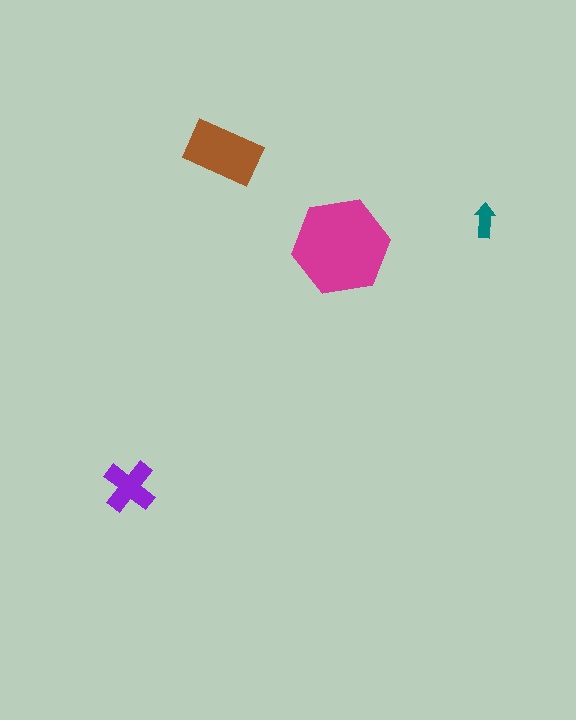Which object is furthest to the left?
The purple cross is leftmost.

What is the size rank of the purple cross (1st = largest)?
3rd.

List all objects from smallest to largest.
The teal arrow, the purple cross, the brown rectangle, the magenta hexagon.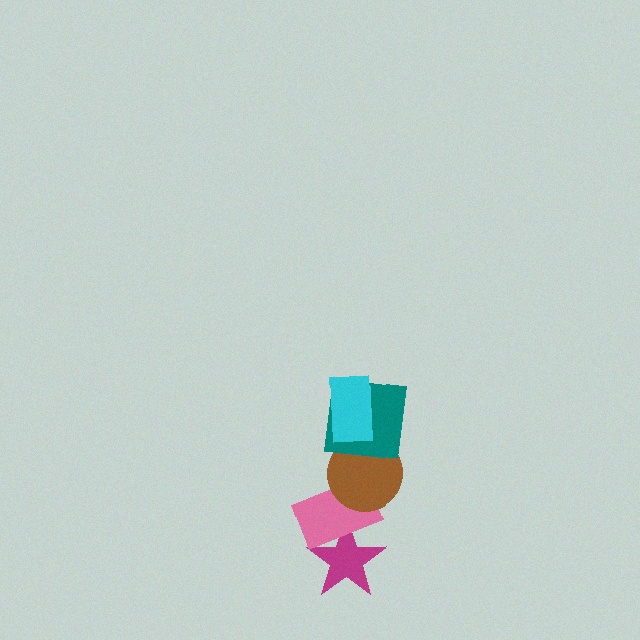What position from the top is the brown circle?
The brown circle is 3rd from the top.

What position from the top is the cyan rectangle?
The cyan rectangle is 1st from the top.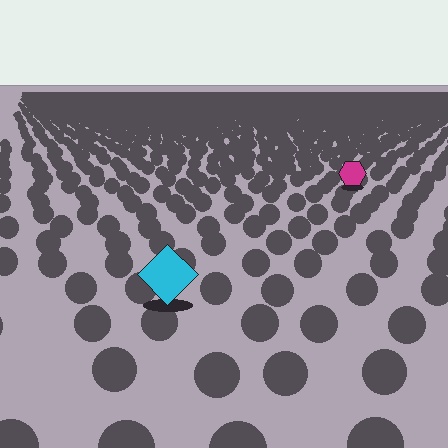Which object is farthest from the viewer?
The magenta hexagon is farthest from the viewer. It appears smaller and the ground texture around it is denser.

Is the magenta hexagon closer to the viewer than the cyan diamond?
No. The cyan diamond is closer — you can tell from the texture gradient: the ground texture is coarser near it.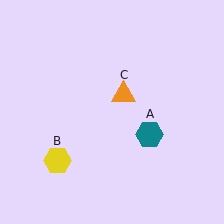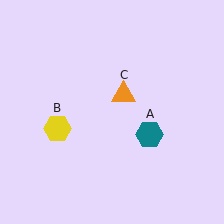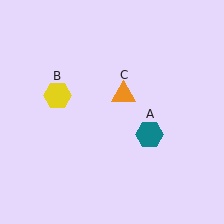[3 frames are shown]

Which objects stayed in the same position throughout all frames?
Teal hexagon (object A) and orange triangle (object C) remained stationary.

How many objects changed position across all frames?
1 object changed position: yellow hexagon (object B).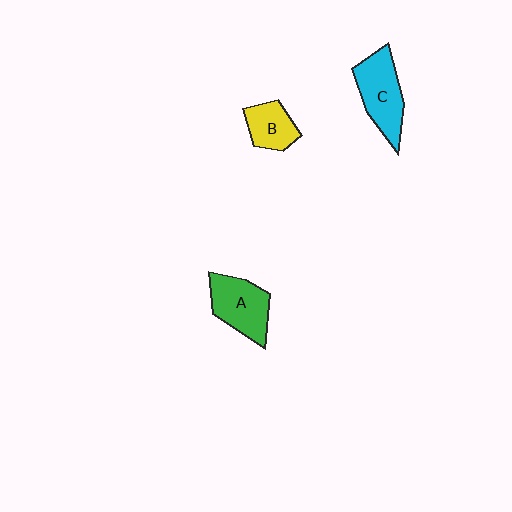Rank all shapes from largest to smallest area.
From largest to smallest: C (cyan), A (green), B (yellow).